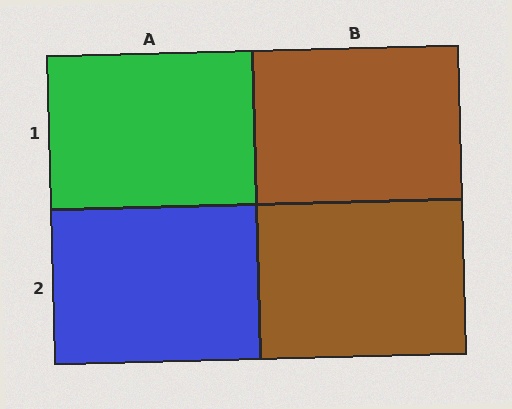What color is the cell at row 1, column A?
Green.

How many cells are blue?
1 cell is blue.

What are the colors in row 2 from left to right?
Blue, brown.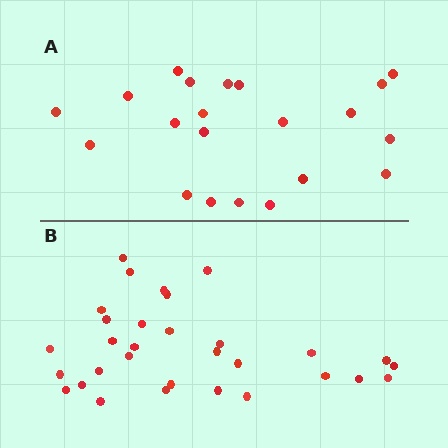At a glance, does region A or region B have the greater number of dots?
Region B (the bottom region) has more dots.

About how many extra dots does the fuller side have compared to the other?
Region B has roughly 10 or so more dots than region A.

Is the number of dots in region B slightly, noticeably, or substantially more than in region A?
Region B has substantially more. The ratio is roughly 1.5 to 1.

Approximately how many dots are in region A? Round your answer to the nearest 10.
About 20 dots. (The exact count is 21, which rounds to 20.)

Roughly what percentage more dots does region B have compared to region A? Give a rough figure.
About 50% more.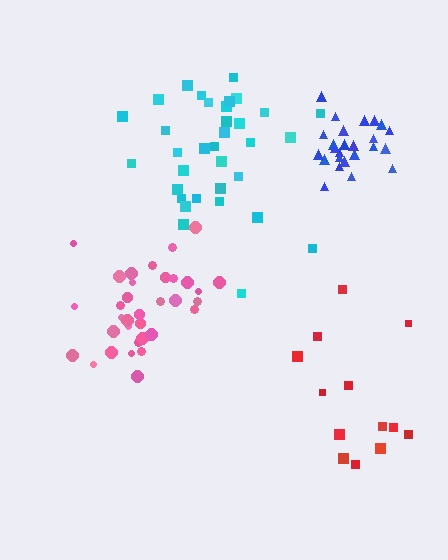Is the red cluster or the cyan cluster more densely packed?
Cyan.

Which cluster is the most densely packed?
Blue.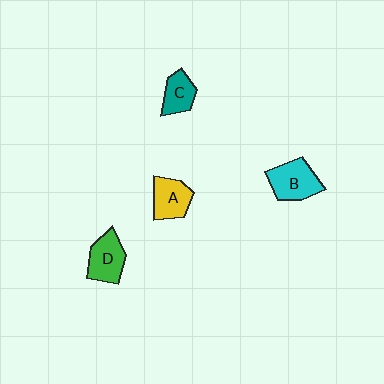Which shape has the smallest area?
Shape C (teal).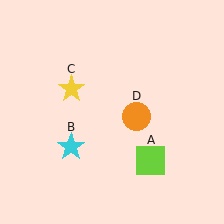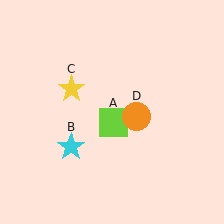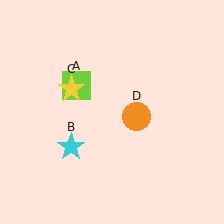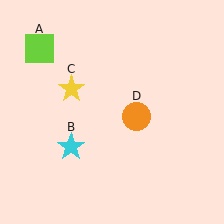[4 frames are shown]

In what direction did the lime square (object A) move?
The lime square (object A) moved up and to the left.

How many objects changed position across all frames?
1 object changed position: lime square (object A).